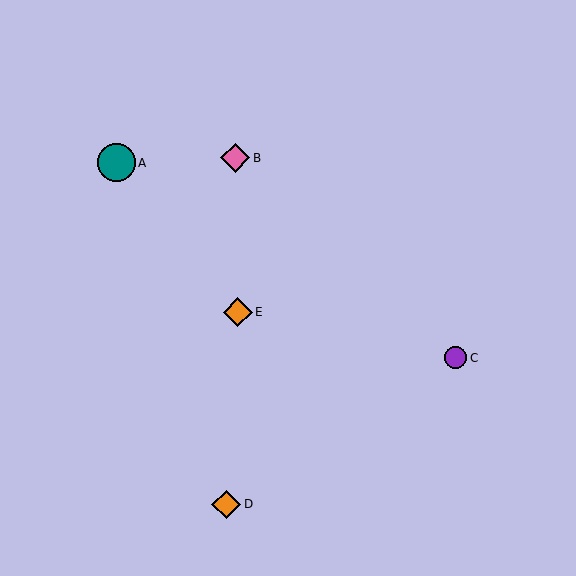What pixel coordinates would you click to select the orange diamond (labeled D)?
Click at (226, 504) to select the orange diamond D.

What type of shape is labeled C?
Shape C is a purple circle.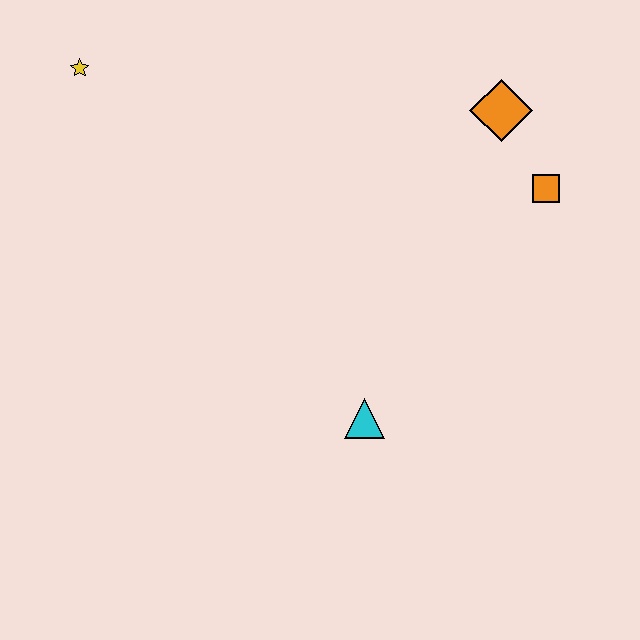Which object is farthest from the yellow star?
The orange square is farthest from the yellow star.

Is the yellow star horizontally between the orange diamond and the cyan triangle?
No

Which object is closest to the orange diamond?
The orange square is closest to the orange diamond.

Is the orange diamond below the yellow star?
Yes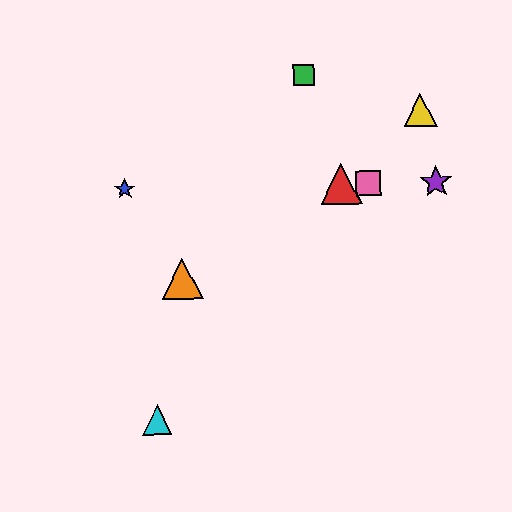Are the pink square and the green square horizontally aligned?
No, the pink square is at y≈183 and the green square is at y≈75.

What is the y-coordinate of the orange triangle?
The orange triangle is at y≈279.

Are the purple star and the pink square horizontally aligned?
Yes, both are at y≈182.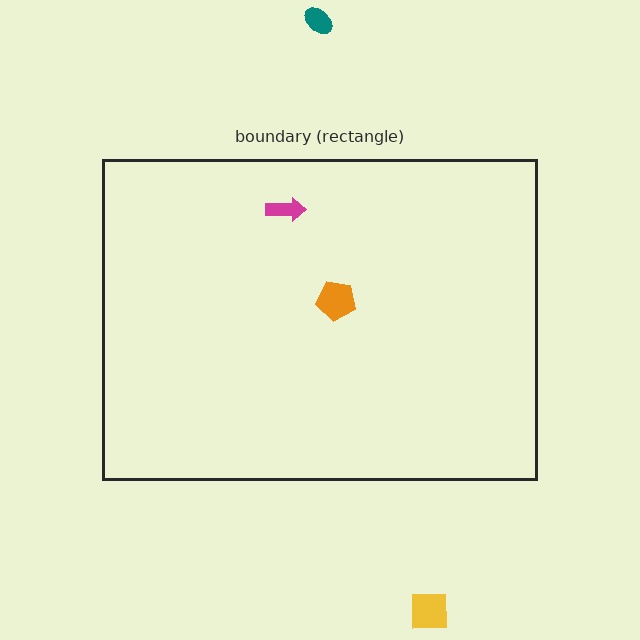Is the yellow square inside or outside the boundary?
Outside.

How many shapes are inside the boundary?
2 inside, 2 outside.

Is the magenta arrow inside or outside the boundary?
Inside.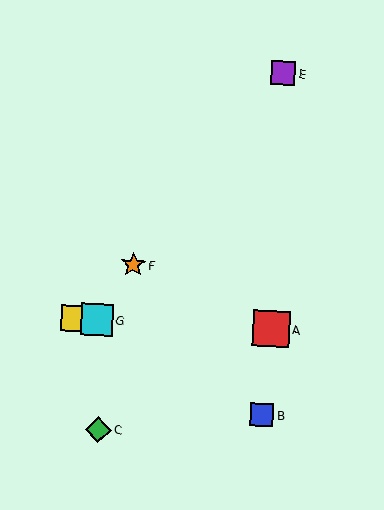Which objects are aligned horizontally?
Objects A, D, G are aligned horizontally.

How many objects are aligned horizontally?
3 objects (A, D, G) are aligned horizontally.